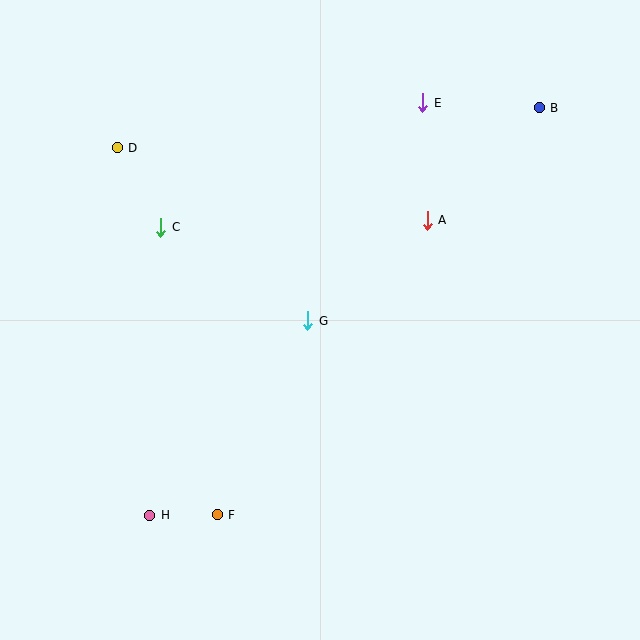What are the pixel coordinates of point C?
Point C is at (161, 227).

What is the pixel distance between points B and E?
The distance between B and E is 116 pixels.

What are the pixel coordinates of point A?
Point A is at (427, 220).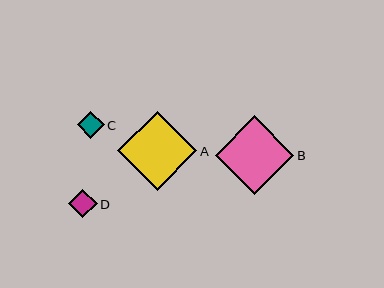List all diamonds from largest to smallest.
From largest to smallest: A, B, D, C.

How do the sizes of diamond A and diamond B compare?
Diamond A and diamond B are approximately the same size.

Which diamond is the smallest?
Diamond C is the smallest with a size of approximately 27 pixels.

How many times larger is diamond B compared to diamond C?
Diamond B is approximately 2.9 times the size of diamond C.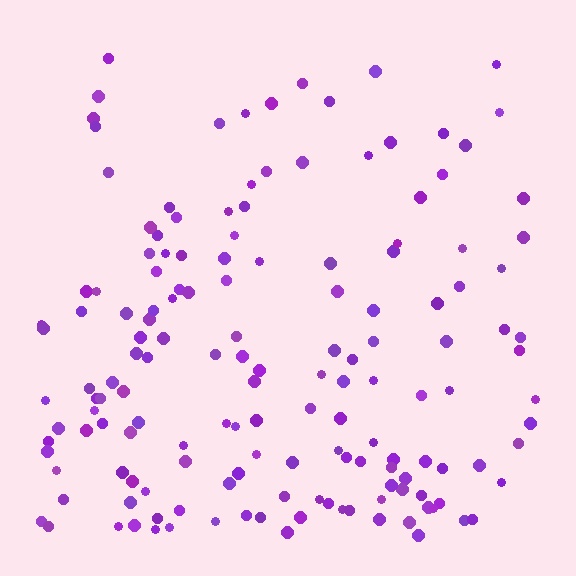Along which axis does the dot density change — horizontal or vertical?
Vertical.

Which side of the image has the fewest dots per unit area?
The top.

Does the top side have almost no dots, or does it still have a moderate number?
Still a moderate number, just noticeably fewer than the bottom.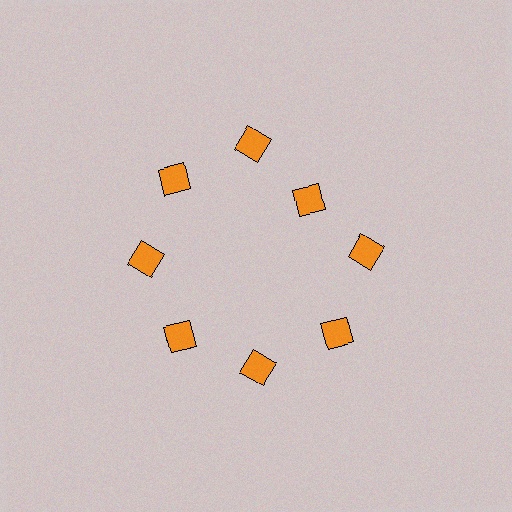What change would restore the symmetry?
The symmetry would be restored by moving it outward, back onto the ring so that all 8 squares sit at equal angles and equal distance from the center.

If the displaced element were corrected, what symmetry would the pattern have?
It would have 8-fold rotational symmetry — the pattern would map onto itself every 45 degrees.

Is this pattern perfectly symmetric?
No. The 8 orange squares are arranged in a ring, but one element near the 2 o'clock position is pulled inward toward the center, breaking the 8-fold rotational symmetry.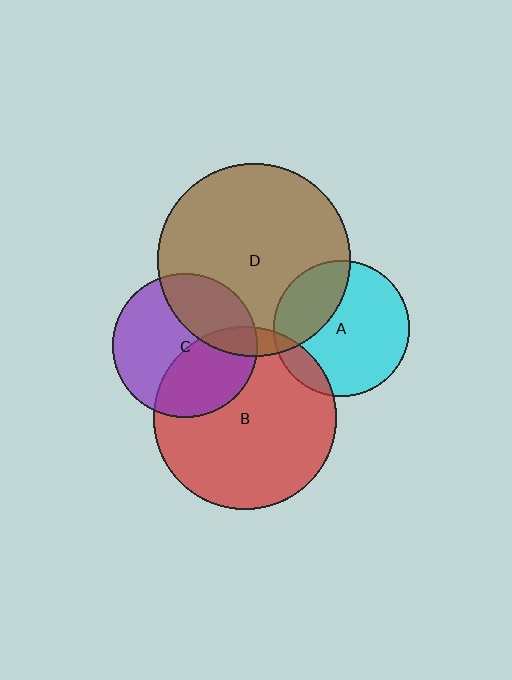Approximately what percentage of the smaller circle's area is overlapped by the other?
Approximately 30%.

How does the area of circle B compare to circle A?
Approximately 1.8 times.